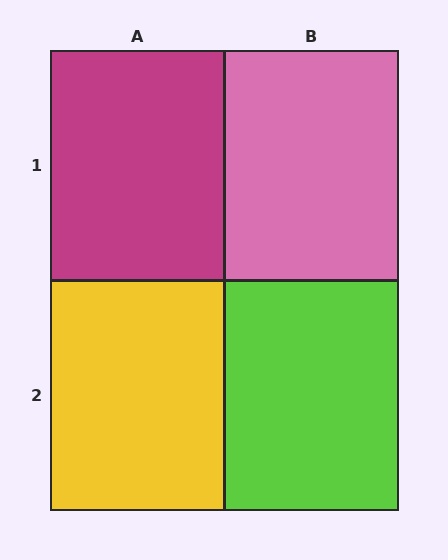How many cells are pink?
1 cell is pink.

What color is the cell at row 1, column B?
Pink.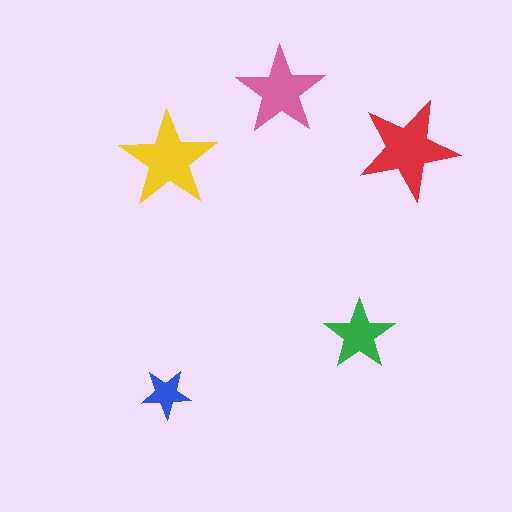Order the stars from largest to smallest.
the red one, the yellow one, the pink one, the green one, the blue one.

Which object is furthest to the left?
The blue star is leftmost.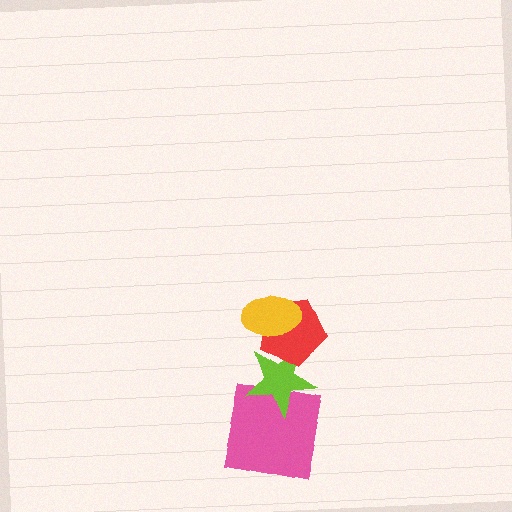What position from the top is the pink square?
The pink square is 4th from the top.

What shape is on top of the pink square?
The lime star is on top of the pink square.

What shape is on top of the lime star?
The red pentagon is on top of the lime star.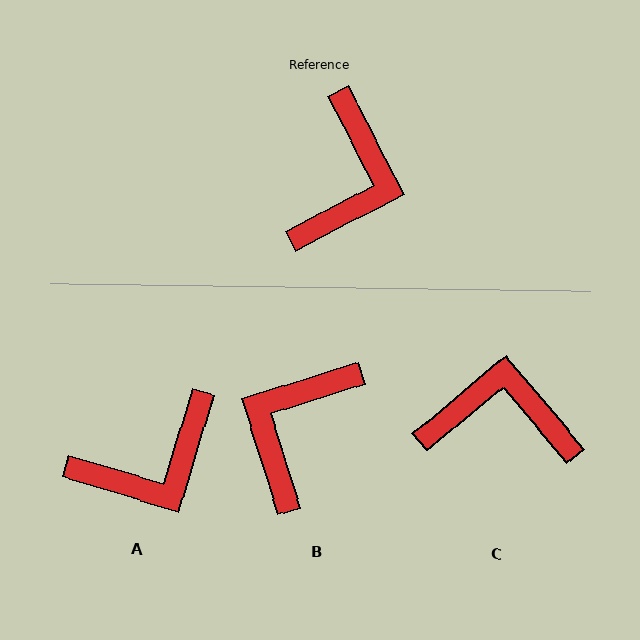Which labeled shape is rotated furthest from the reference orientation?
B, about 170 degrees away.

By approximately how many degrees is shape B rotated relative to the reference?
Approximately 170 degrees counter-clockwise.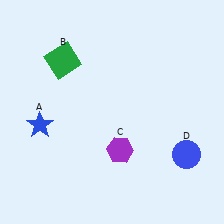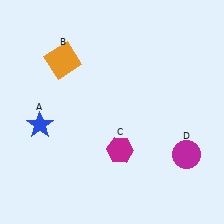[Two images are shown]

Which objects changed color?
B changed from green to orange. C changed from purple to magenta. D changed from blue to magenta.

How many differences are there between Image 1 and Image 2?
There are 3 differences between the two images.